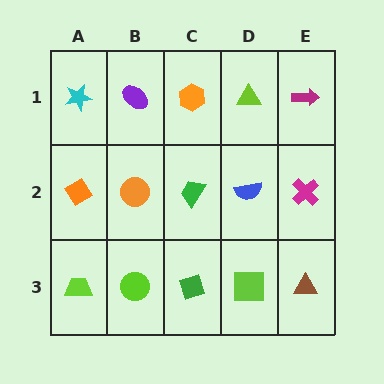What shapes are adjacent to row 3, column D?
A blue semicircle (row 2, column D), a green diamond (row 3, column C), a brown triangle (row 3, column E).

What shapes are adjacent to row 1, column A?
An orange diamond (row 2, column A), a purple ellipse (row 1, column B).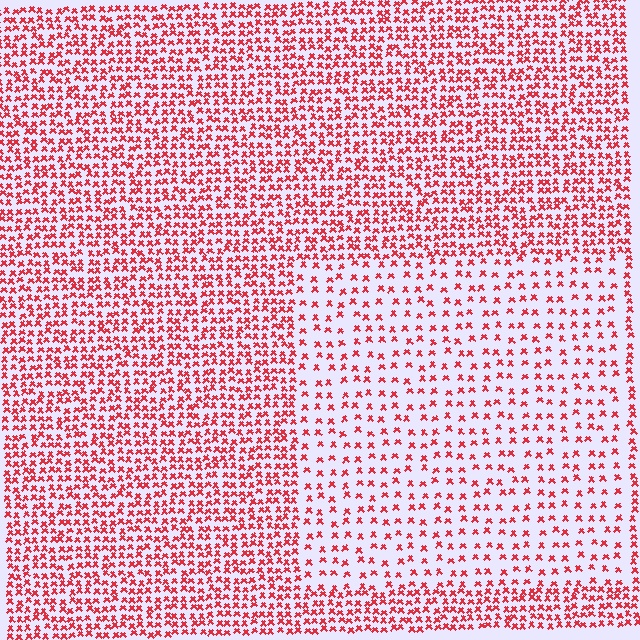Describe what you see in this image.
The image contains small red elements arranged at two different densities. A rectangle-shaped region is visible where the elements are less densely packed than the surrounding area.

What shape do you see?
I see a rectangle.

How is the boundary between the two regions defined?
The boundary is defined by a change in element density (approximately 2.2x ratio). All elements are the same color, size, and shape.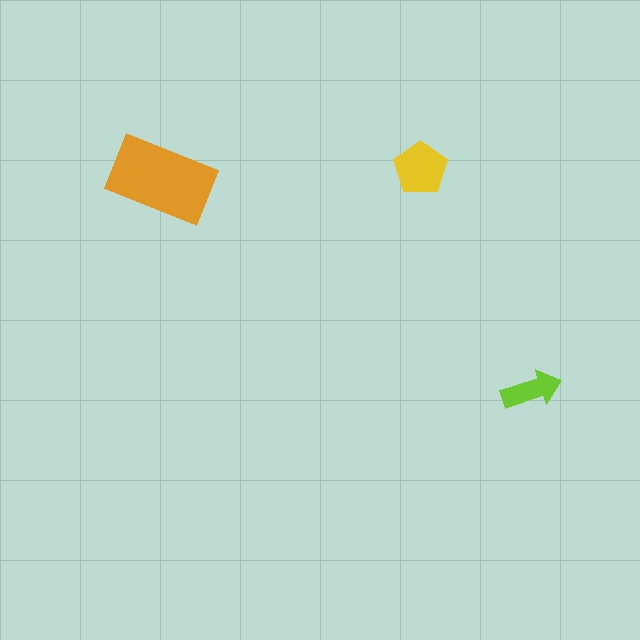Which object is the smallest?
The lime arrow.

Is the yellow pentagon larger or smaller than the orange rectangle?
Smaller.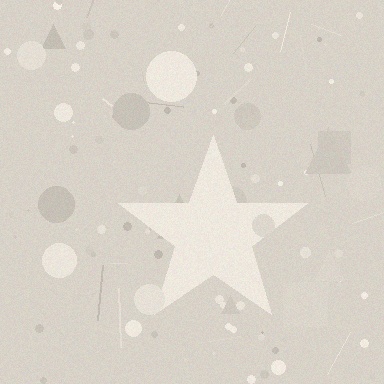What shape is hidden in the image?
A star is hidden in the image.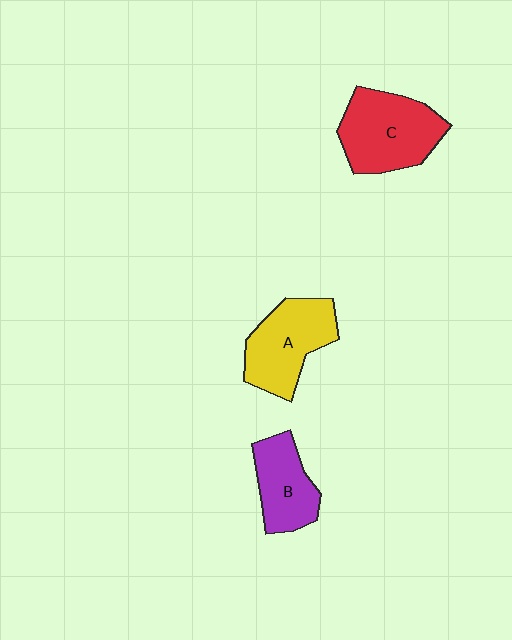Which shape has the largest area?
Shape C (red).